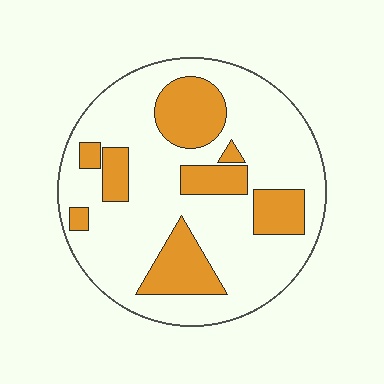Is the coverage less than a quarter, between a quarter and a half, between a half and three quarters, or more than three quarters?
Between a quarter and a half.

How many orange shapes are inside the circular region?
8.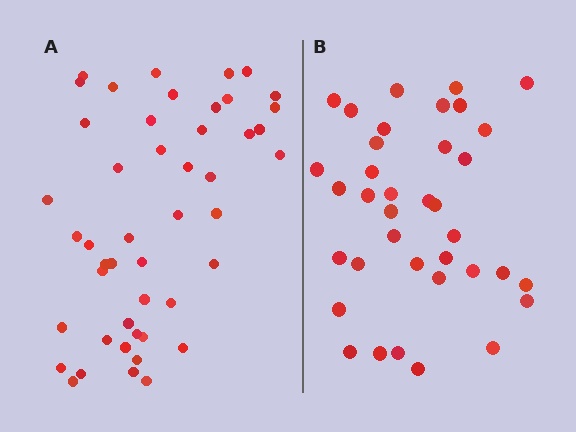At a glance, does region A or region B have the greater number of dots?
Region A (the left region) has more dots.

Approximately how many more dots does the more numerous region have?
Region A has roughly 10 or so more dots than region B.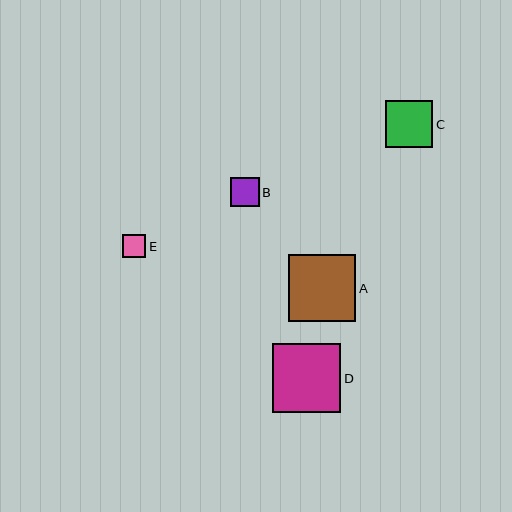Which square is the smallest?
Square E is the smallest with a size of approximately 23 pixels.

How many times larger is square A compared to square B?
Square A is approximately 2.3 times the size of square B.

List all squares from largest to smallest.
From largest to smallest: D, A, C, B, E.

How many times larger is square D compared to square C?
Square D is approximately 1.4 times the size of square C.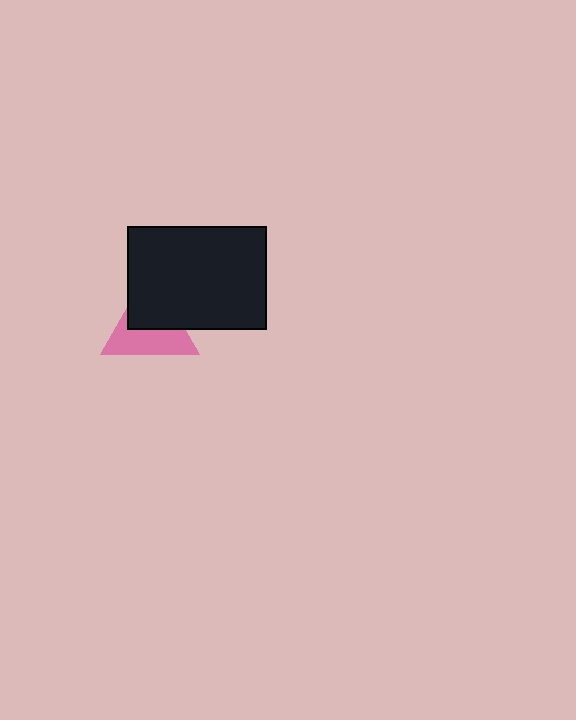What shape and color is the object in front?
The object in front is a black rectangle.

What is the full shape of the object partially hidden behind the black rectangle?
The partially hidden object is a pink triangle.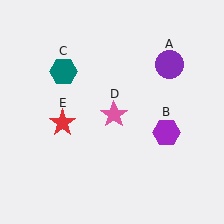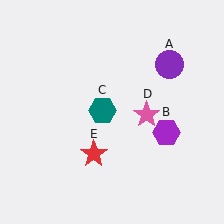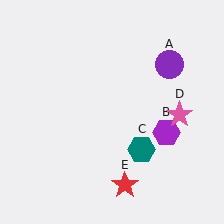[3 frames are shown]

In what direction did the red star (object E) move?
The red star (object E) moved down and to the right.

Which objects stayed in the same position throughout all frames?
Purple circle (object A) and purple hexagon (object B) remained stationary.